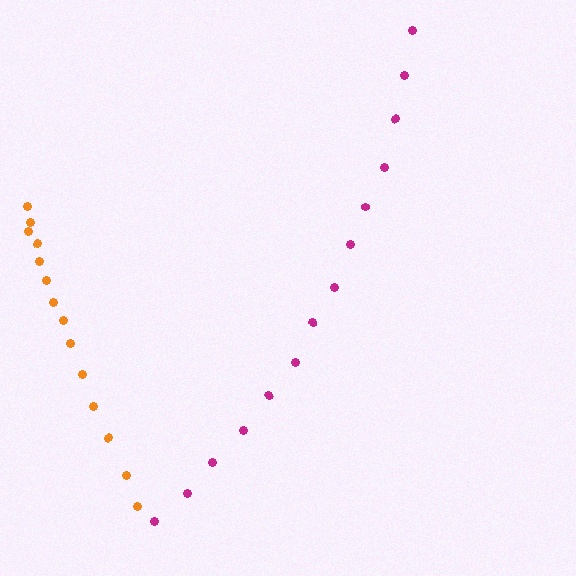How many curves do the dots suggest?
There are 2 distinct paths.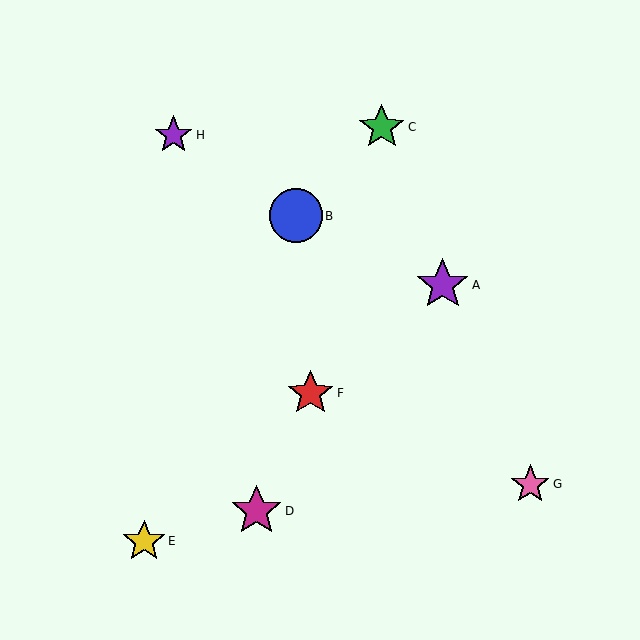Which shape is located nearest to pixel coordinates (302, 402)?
The red star (labeled F) at (310, 393) is nearest to that location.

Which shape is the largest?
The blue circle (labeled B) is the largest.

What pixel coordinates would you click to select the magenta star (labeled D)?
Click at (256, 511) to select the magenta star D.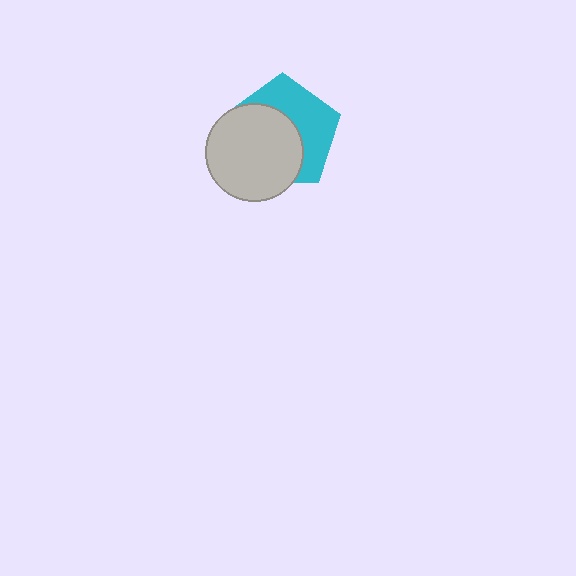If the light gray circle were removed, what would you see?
You would see the complete cyan pentagon.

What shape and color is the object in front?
The object in front is a light gray circle.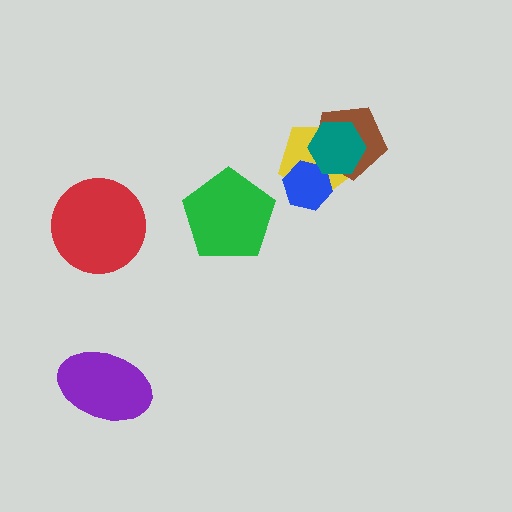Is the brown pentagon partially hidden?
Yes, it is partially covered by another shape.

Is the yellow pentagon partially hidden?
Yes, it is partially covered by another shape.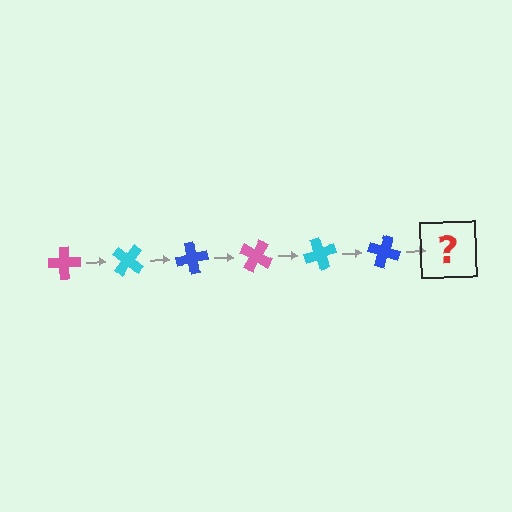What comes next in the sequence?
The next element should be a pink cross, rotated 240 degrees from the start.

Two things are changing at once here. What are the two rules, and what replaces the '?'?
The two rules are that it rotates 40 degrees each step and the color cycles through pink, cyan, and blue. The '?' should be a pink cross, rotated 240 degrees from the start.